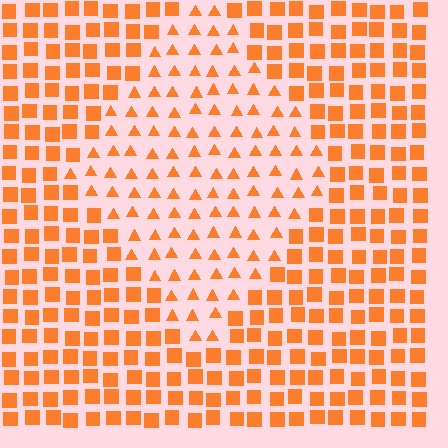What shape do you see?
I see a diamond.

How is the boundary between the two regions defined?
The boundary is defined by a change in element shape: triangles inside vs. squares outside. All elements share the same color and spacing.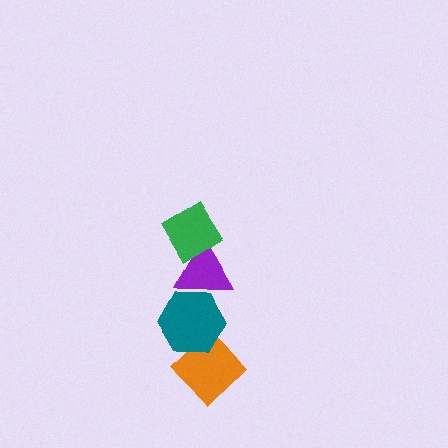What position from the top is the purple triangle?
The purple triangle is 2nd from the top.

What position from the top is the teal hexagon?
The teal hexagon is 3rd from the top.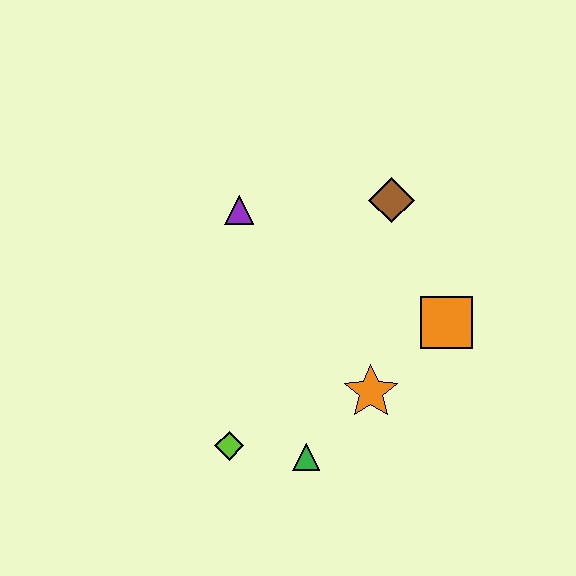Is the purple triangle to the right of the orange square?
No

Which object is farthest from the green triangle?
The brown diamond is farthest from the green triangle.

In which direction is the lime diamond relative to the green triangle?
The lime diamond is to the left of the green triangle.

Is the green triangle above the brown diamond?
No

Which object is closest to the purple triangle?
The brown diamond is closest to the purple triangle.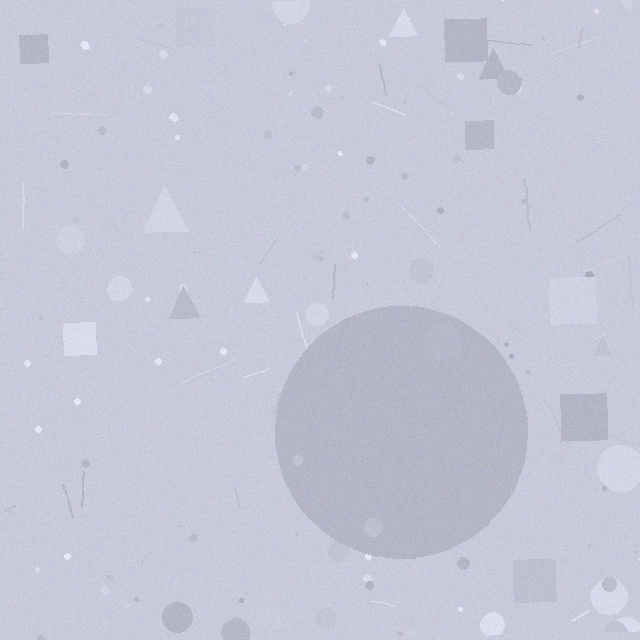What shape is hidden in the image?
A circle is hidden in the image.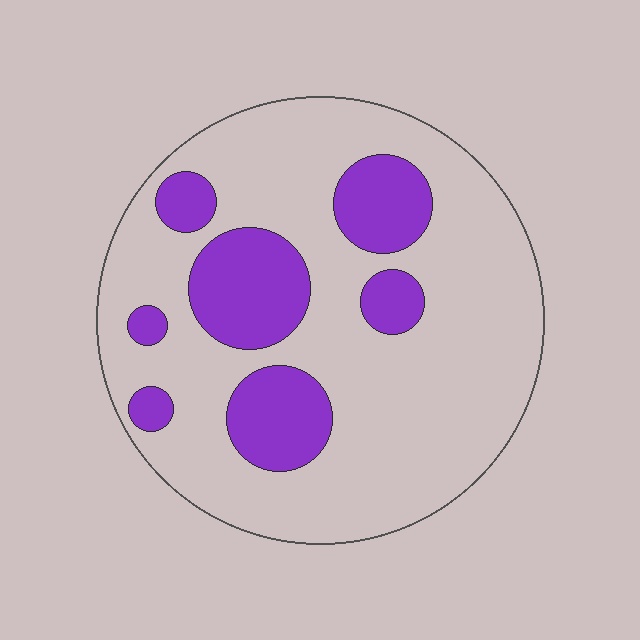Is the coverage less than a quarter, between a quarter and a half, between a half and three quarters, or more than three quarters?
Less than a quarter.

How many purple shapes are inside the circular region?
7.